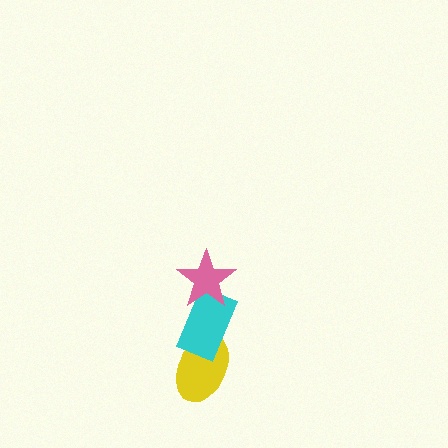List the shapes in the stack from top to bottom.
From top to bottom: the pink star, the cyan rectangle, the yellow ellipse.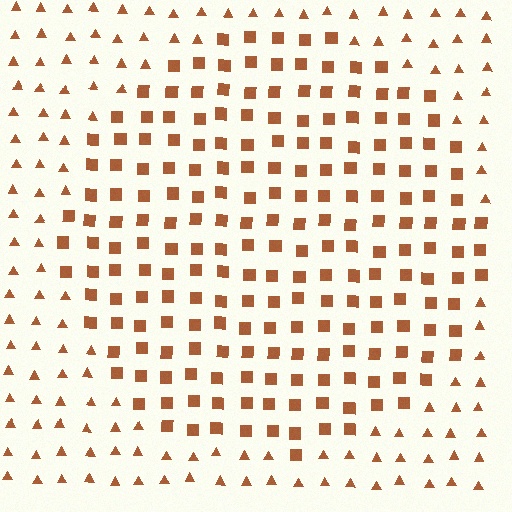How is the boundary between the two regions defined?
The boundary is defined by a change in element shape: squares inside vs. triangles outside. All elements share the same color and spacing.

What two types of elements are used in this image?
The image uses squares inside the circle region and triangles outside it.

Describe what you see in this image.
The image is filled with small brown elements arranged in a uniform grid. A circle-shaped region contains squares, while the surrounding area contains triangles. The boundary is defined purely by the change in element shape.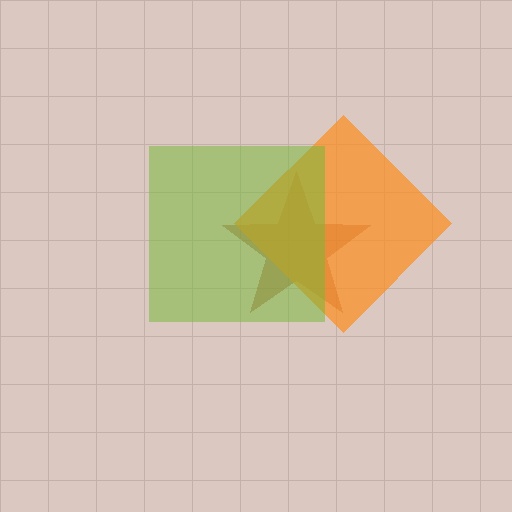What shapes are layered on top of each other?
The layered shapes are: a brown star, an orange diamond, a lime square.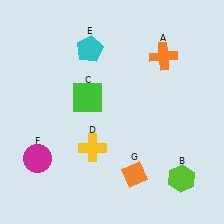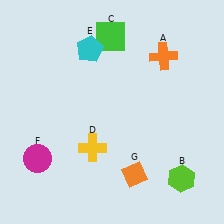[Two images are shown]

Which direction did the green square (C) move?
The green square (C) moved up.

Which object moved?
The green square (C) moved up.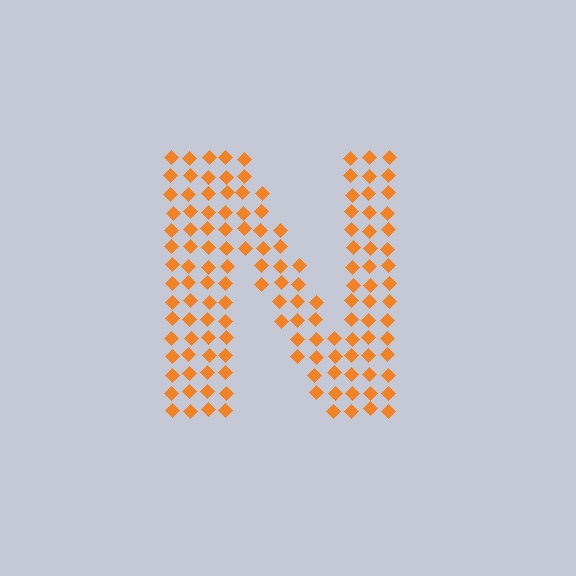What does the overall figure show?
The overall figure shows the letter N.